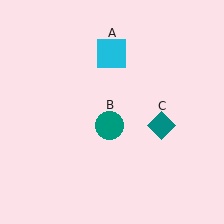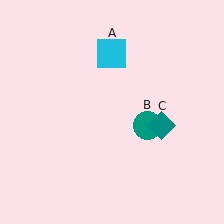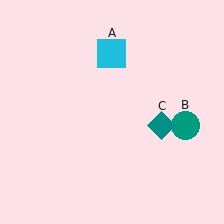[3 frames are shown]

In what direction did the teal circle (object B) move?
The teal circle (object B) moved right.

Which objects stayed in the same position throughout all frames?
Cyan square (object A) and teal diamond (object C) remained stationary.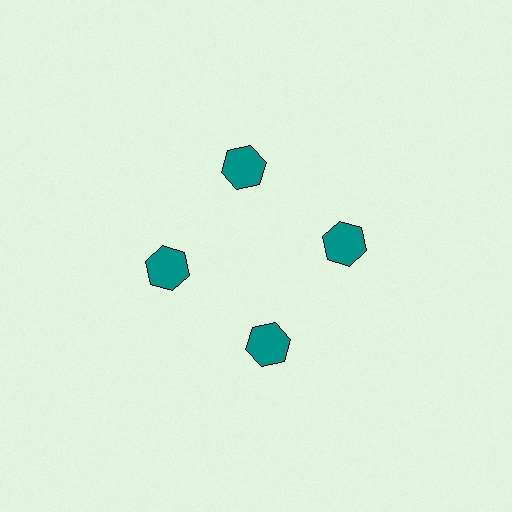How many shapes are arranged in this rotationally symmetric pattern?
There are 4 shapes, arranged in 4 groups of 1.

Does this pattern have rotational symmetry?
Yes, this pattern has 4-fold rotational symmetry. It looks the same after rotating 90 degrees around the center.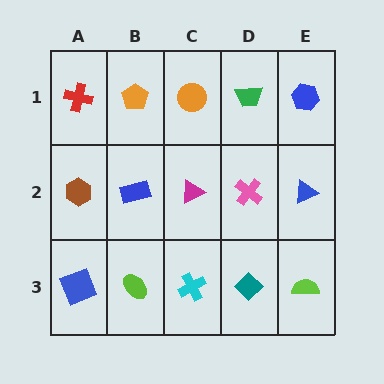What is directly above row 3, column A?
A brown hexagon.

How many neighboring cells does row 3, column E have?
2.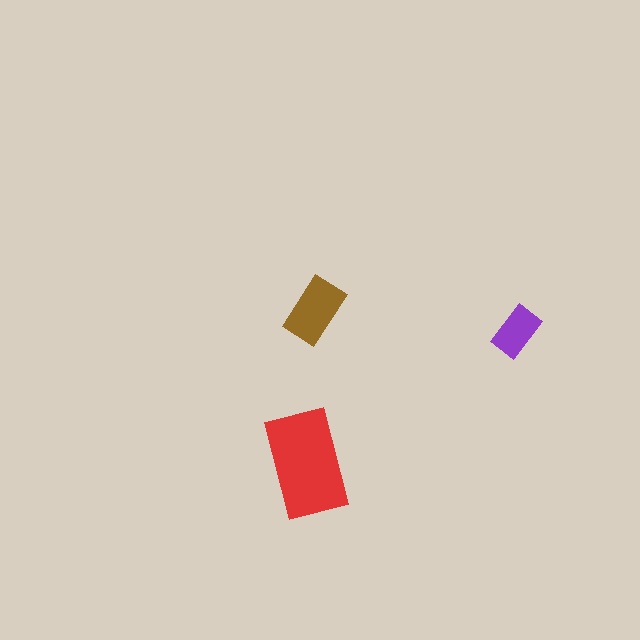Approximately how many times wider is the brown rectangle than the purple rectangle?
About 1.5 times wider.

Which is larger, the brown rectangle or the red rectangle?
The red one.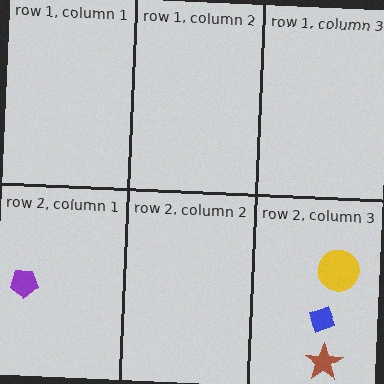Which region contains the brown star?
The row 2, column 3 region.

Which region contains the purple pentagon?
The row 2, column 1 region.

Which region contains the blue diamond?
The row 2, column 3 region.